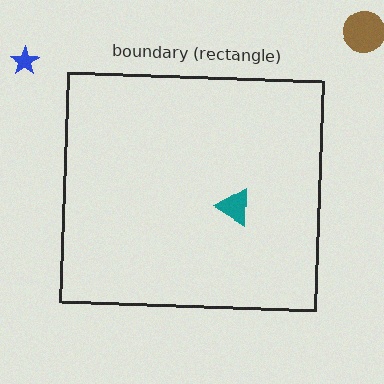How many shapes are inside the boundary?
1 inside, 2 outside.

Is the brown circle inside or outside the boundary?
Outside.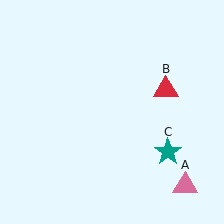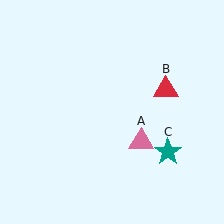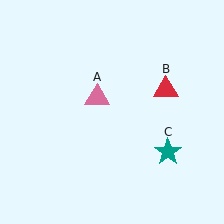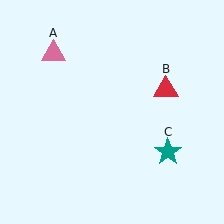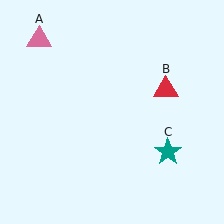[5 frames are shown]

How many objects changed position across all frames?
1 object changed position: pink triangle (object A).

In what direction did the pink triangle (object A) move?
The pink triangle (object A) moved up and to the left.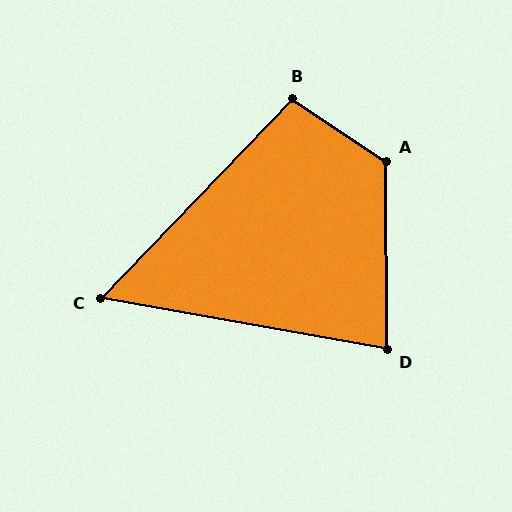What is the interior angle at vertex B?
Approximately 100 degrees (obtuse).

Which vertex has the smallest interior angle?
C, at approximately 56 degrees.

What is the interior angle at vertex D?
Approximately 80 degrees (acute).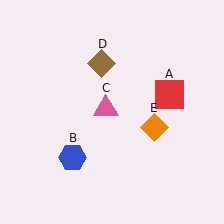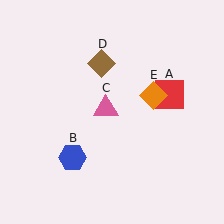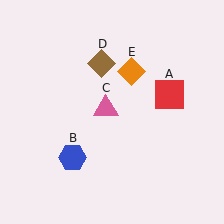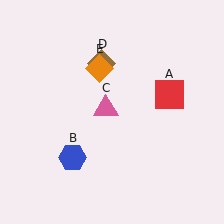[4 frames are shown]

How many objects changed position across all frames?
1 object changed position: orange diamond (object E).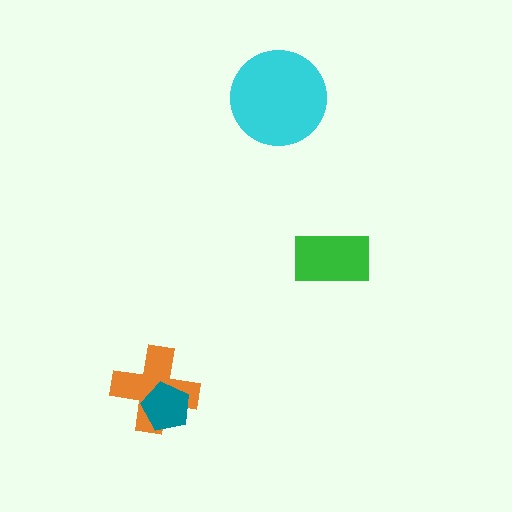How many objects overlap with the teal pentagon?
1 object overlaps with the teal pentagon.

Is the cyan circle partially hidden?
No, no other shape covers it.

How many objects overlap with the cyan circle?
0 objects overlap with the cyan circle.